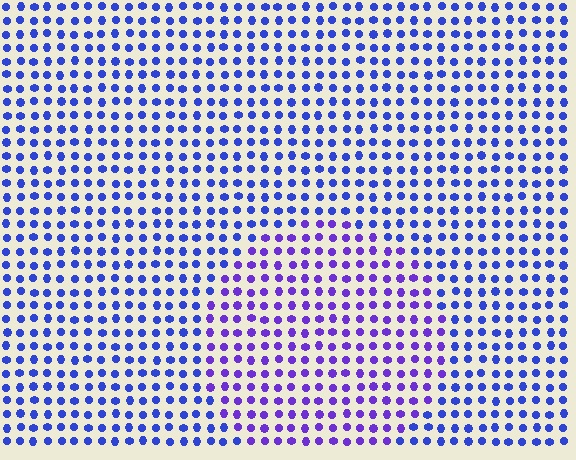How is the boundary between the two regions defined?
The boundary is defined purely by a slight shift in hue (about 31 degrees). Spacing, size, and orientation are identical on both sides.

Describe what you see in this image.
The image is filled with small blue elements in a uniform arrangement. A circle-shaped region is visible where the elements are tinted to a slightly different hue, forming a subtle color boundary.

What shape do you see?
I see a circle.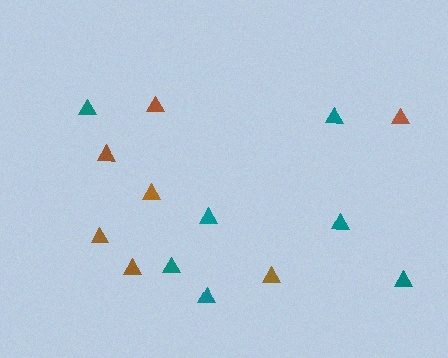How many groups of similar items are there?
There are 2 groups: one group of teal triangles (7) and one group of brown triangles (7).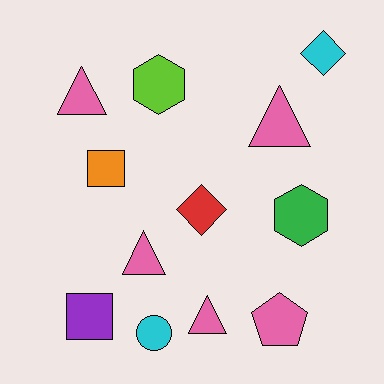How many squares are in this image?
There are 2 squares.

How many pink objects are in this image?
There are 5 pink objects.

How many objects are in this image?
There are 12 objects.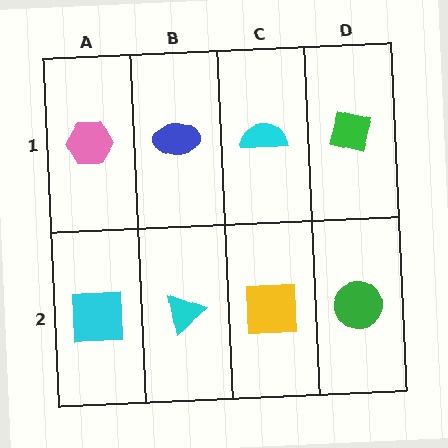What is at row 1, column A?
A pink hexagon.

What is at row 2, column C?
A yellow square.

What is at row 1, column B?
A blue ellipse.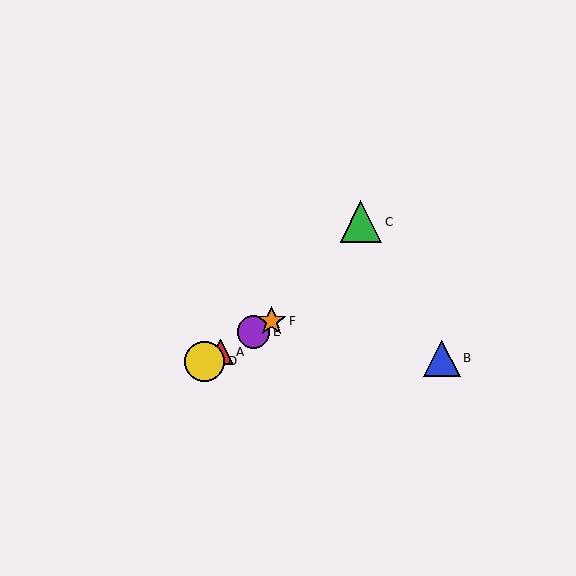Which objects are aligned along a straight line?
Objects A, D, E, F are aligned along a straight line.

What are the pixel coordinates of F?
Object F is at (272, 321).